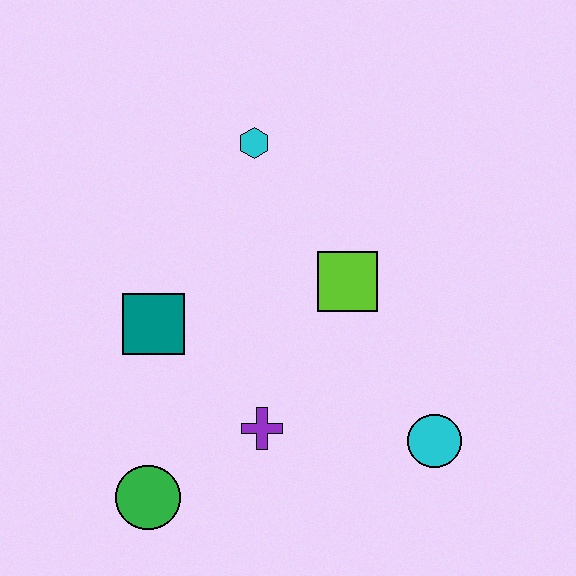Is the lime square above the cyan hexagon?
No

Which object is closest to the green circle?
The purple cross is closest to the green circle.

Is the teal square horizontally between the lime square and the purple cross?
No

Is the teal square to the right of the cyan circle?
No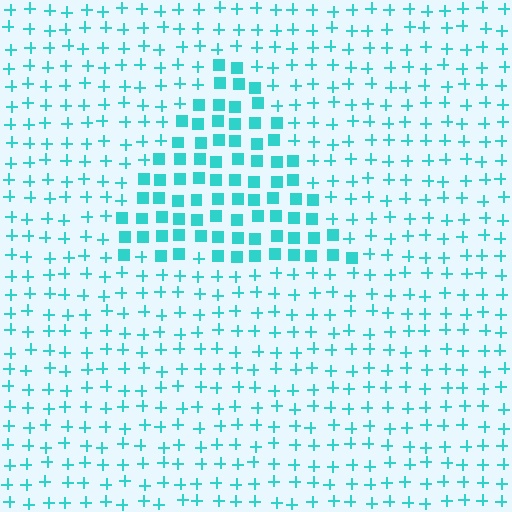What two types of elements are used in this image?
The image uses squares inside the triangle region and plus signs outside it.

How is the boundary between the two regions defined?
The boundary is defined by a change in element shape: squares inside vs. plus signs outside. All elements share the same color and spacing.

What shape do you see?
I see a triangle.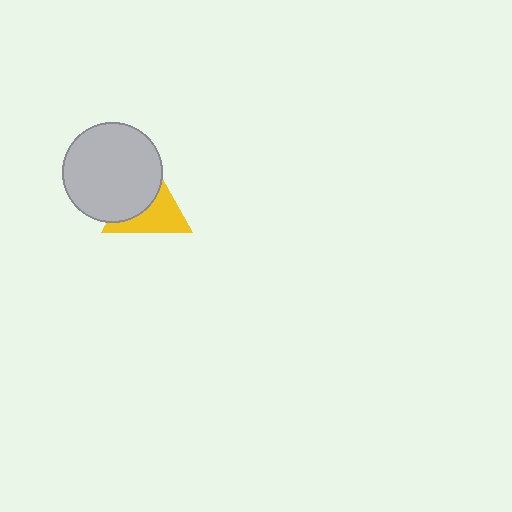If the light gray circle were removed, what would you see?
You would see the complete yellow triangle.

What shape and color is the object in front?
The object in front is a light gray circle.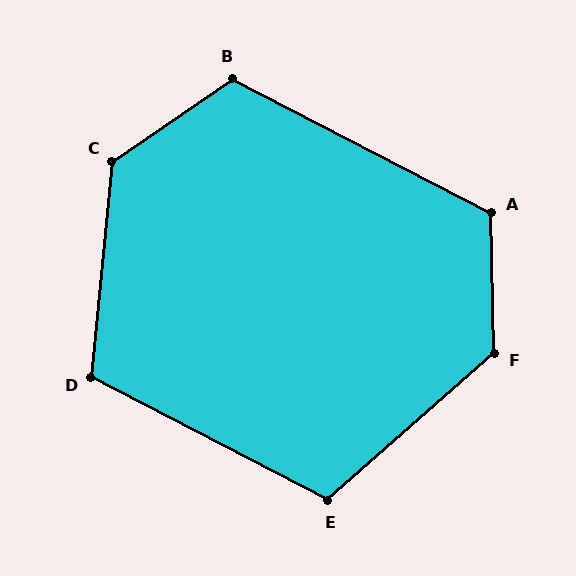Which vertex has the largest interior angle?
C, at approximately 130 degrees.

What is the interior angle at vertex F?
Approximately 130 degrees (obtuse).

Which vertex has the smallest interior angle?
E, at approximately 111 degrees.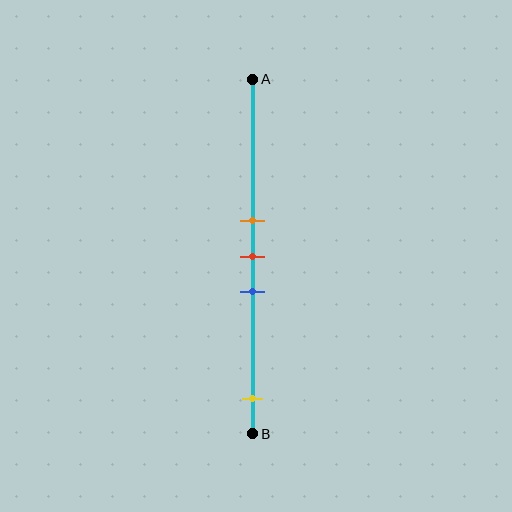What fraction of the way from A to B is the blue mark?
The blue mark is approximately 60% (0.6) of the way from A to B.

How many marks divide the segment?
There are 4 marks dividing the segment.